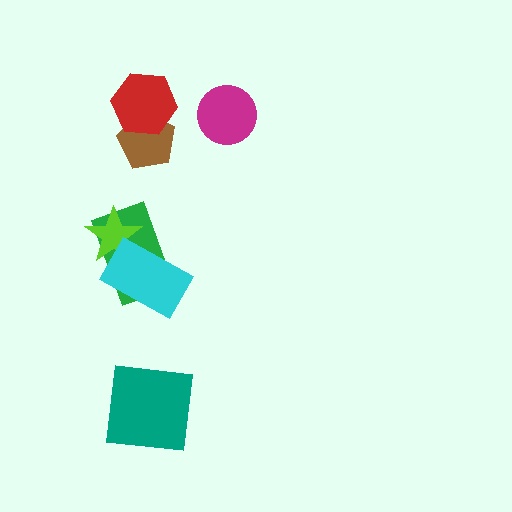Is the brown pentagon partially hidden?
Yes, it is partially covered by another shape.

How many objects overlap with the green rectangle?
2 objects overlap with the green rectangle.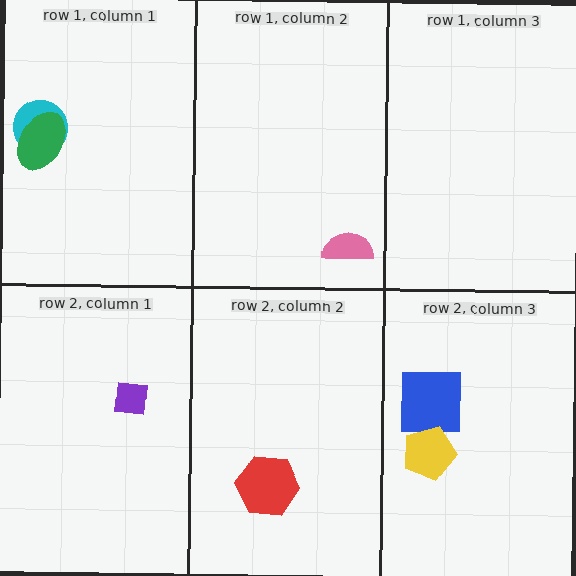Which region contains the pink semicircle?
The row 1, column 2 region.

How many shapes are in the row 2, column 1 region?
1.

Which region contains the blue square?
The row 2, column 3 region.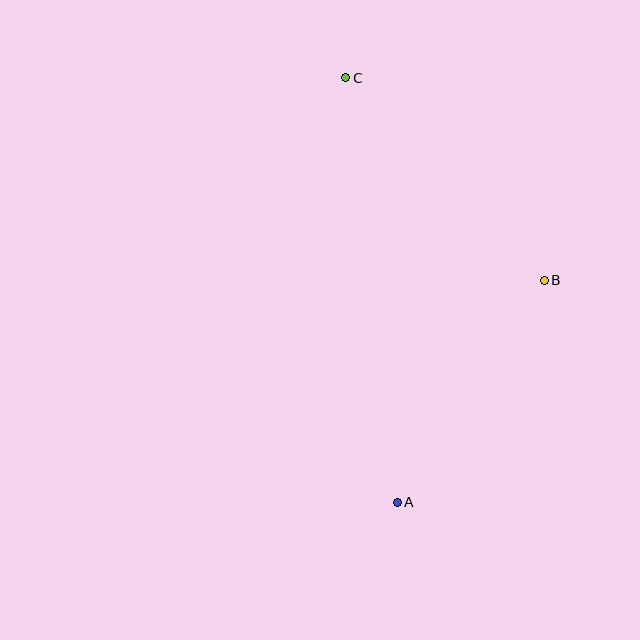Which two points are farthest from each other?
Points A and C are farthest from each other.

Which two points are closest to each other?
Points A and B are closest to each other.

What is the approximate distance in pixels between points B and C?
The distance between B and C is approximately 283 pixels.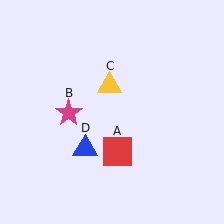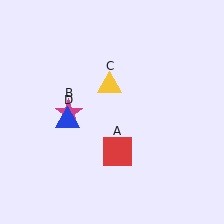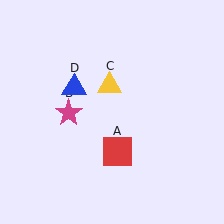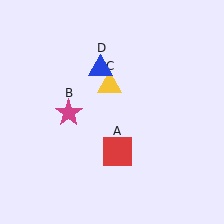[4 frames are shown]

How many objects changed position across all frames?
1 object changed position: blue triangle (object D).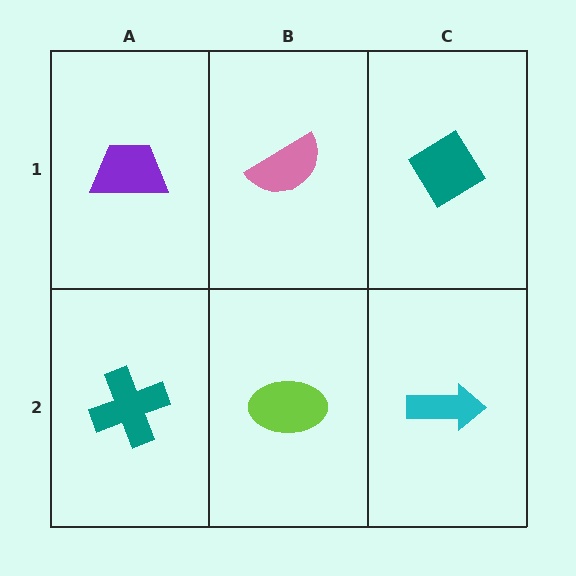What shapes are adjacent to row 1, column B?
A lime ellipse (row 2, column B), a purple trapezoid (row 1, column A), a teal diamond (row 1, column C).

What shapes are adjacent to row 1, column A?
A teal cross (row 2, column A), a pink semicircle (row 1, column B).